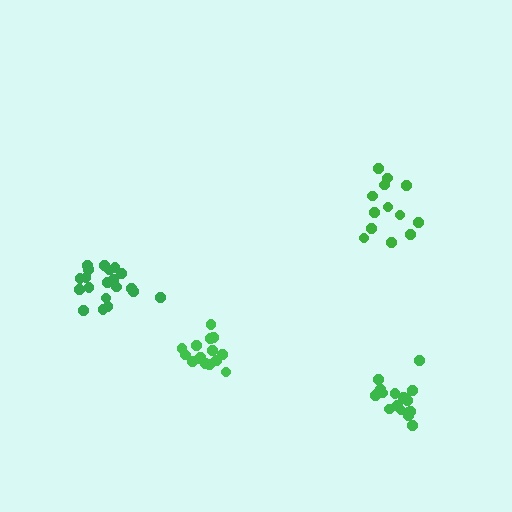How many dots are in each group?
Group 1: 14 dots, Group 2: 15 dots, Group 3: 18 dots, Group 4: 20 dots (67 total).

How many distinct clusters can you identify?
There are 4 distinct clusters.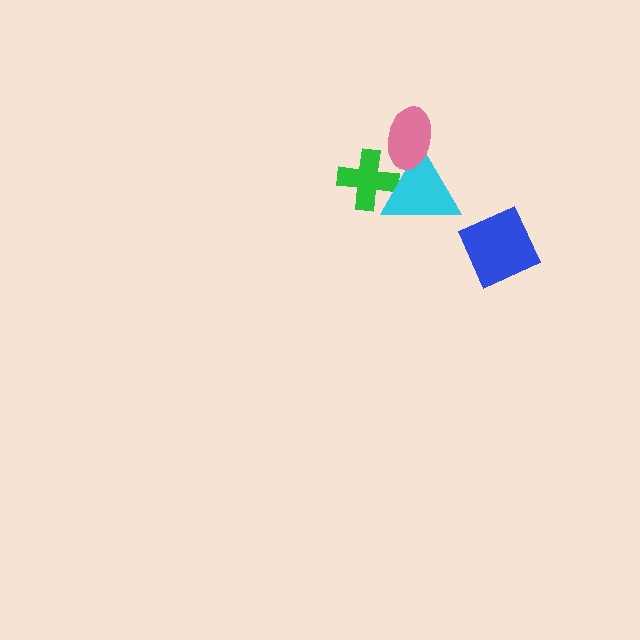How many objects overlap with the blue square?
0 objects overlap with the blue square.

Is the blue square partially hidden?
No, no other shape covers it.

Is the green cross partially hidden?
Yes, it is partially covered by another shape.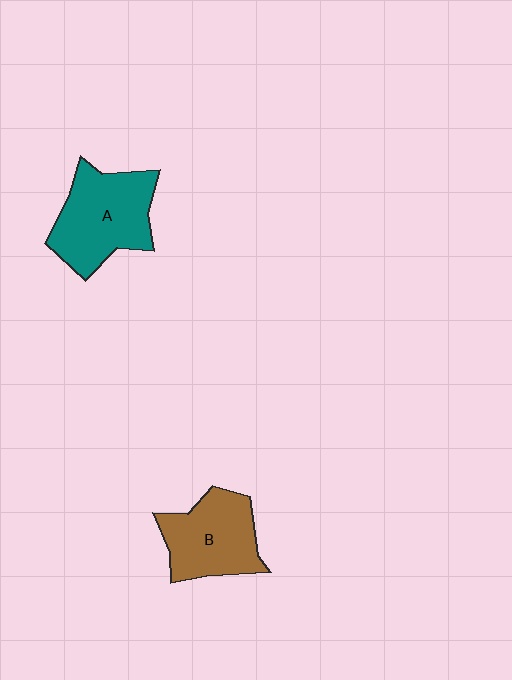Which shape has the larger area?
Shape A (teal).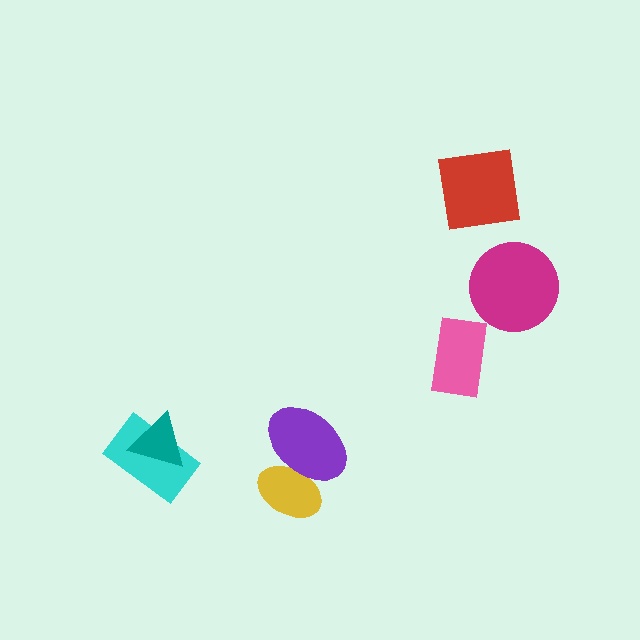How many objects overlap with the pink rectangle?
0 objects overlap with the pink rectangle.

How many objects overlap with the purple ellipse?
1 object overlaps with the purple ellipse.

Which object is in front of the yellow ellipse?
The purple ellipse is in front of the yellow ellipse.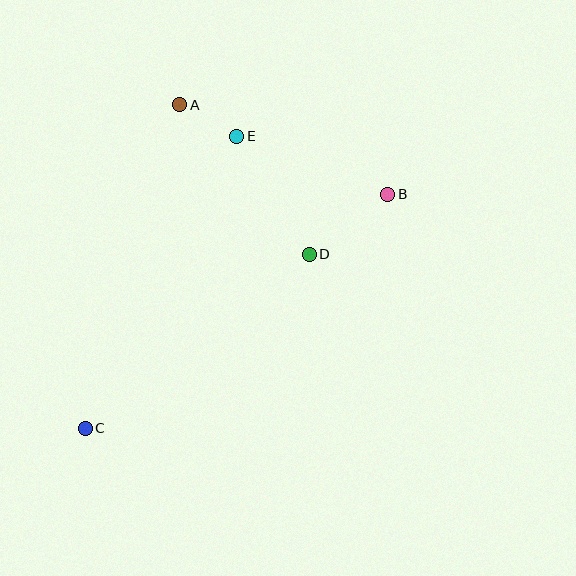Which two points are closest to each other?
Points A and E are closest to each other.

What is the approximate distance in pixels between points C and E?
The distance between C and E is approximately 329 pixels.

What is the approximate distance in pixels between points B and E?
The distance between B and E is approximately 162 pixels.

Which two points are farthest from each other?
Points B and C are farthest from each other.